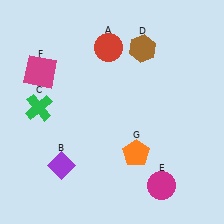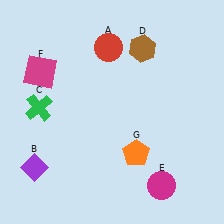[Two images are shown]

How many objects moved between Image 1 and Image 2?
1 object moved between the two images.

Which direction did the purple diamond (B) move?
The purple diamond (B) moved left.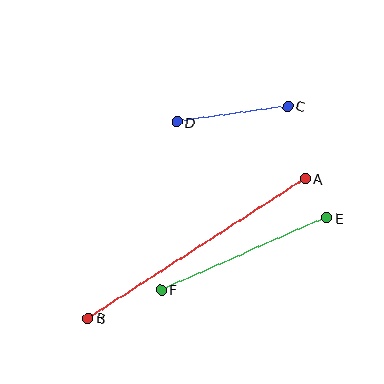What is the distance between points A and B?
The distance is approximately 258 pixels.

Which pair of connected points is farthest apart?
Points A and B are farthest apart.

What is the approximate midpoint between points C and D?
The midpoint is at approximately (232, 114) pixels.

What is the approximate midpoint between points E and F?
The midpoint is at approximately (244, 254) pixels.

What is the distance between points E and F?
The distance is approximately 181 pixels.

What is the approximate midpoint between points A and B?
The midpoint is at approximately (197, 248) pixels.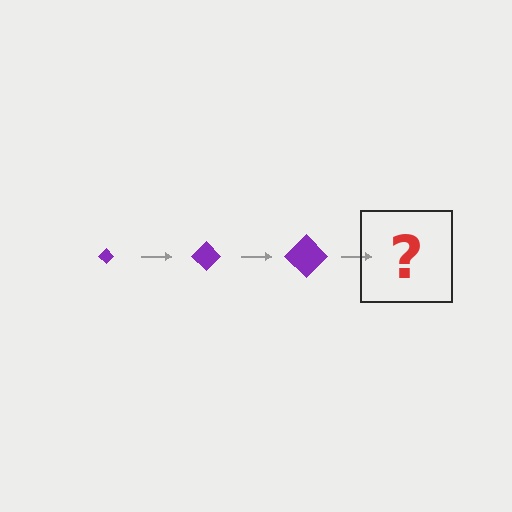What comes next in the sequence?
The next element should be a purple diamond, larger than the previous one.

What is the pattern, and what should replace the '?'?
The pattern is that the diamond gets progressively larger each step. The '?' should be a purple diamond, larger than the previous one.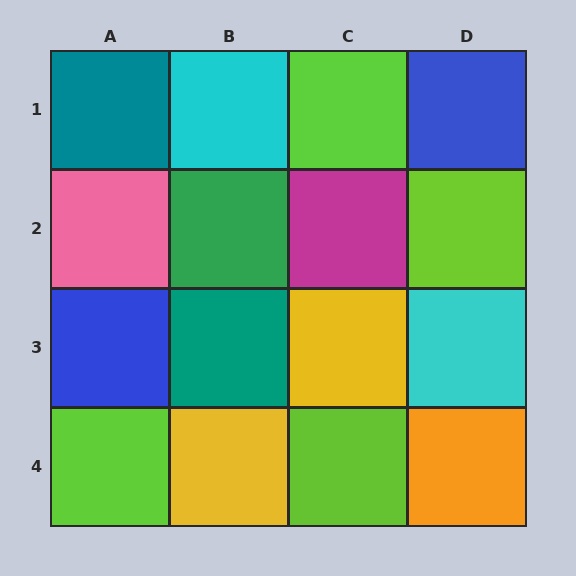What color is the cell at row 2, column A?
Pink.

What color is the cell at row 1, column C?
Lime.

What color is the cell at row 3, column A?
Blue.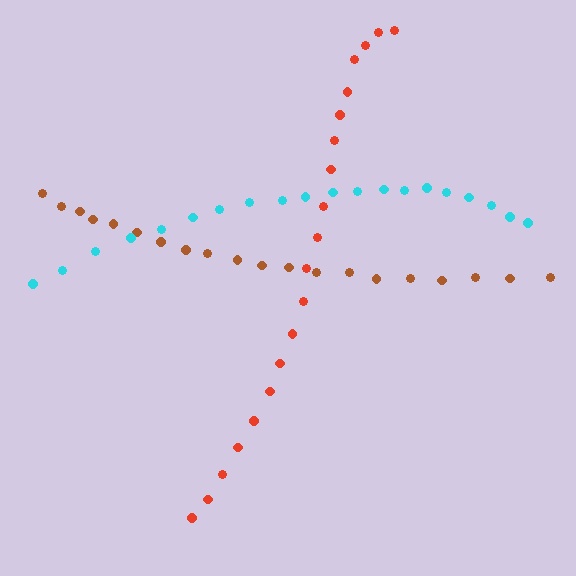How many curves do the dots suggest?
There are 3 distinct paths.